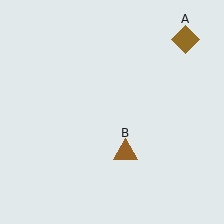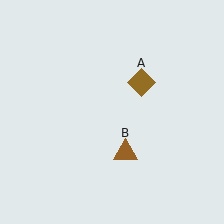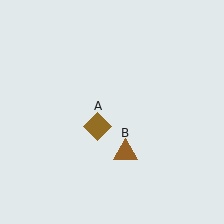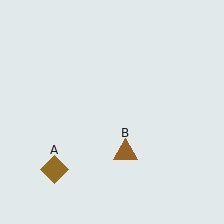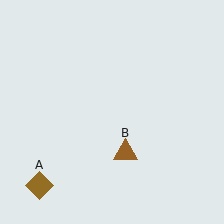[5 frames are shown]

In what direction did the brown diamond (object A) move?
The brown diamond (object A) moved down and to the left.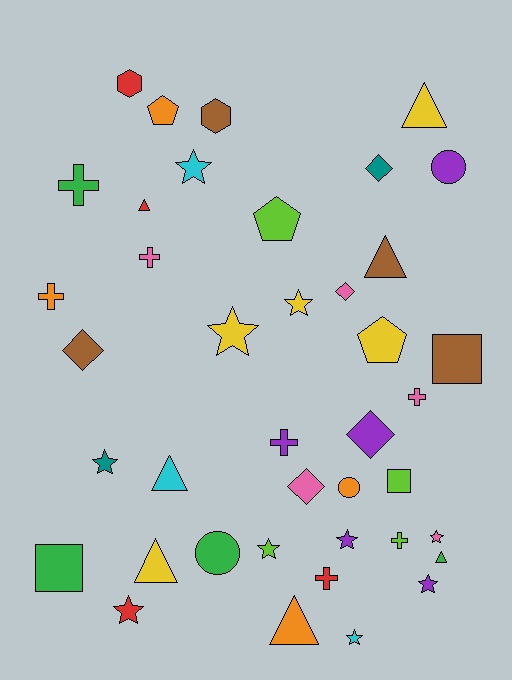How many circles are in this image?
There are 3 circles.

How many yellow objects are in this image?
There are 5 yellow objects.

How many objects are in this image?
There are 40 objects.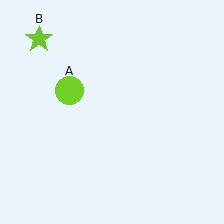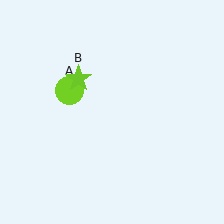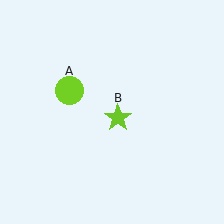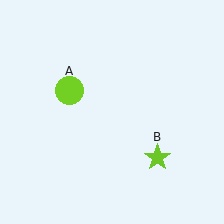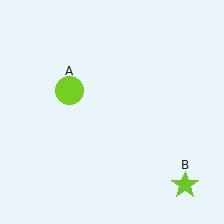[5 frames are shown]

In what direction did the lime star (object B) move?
The lime star (object B) moved down and to the right.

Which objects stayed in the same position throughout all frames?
Lime circle (object A) remained stationary.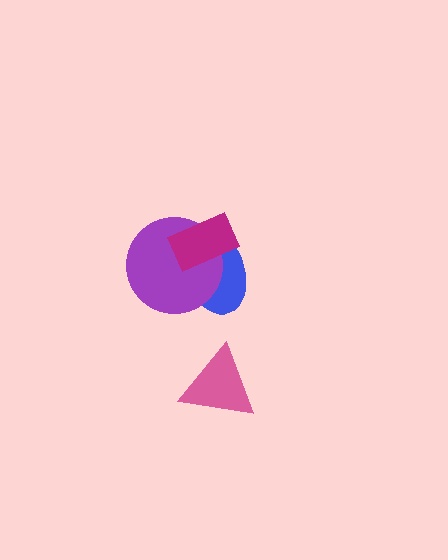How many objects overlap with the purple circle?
2 objects overlap with the purple circle.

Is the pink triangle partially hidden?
No, no other shape covers it.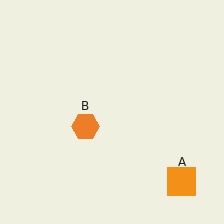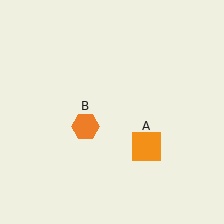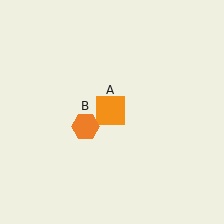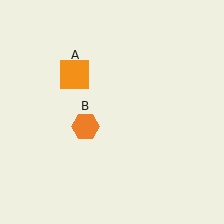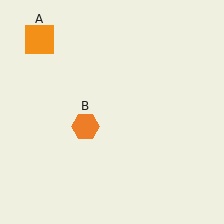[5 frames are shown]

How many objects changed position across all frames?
1 object changed position: orange square (object A).